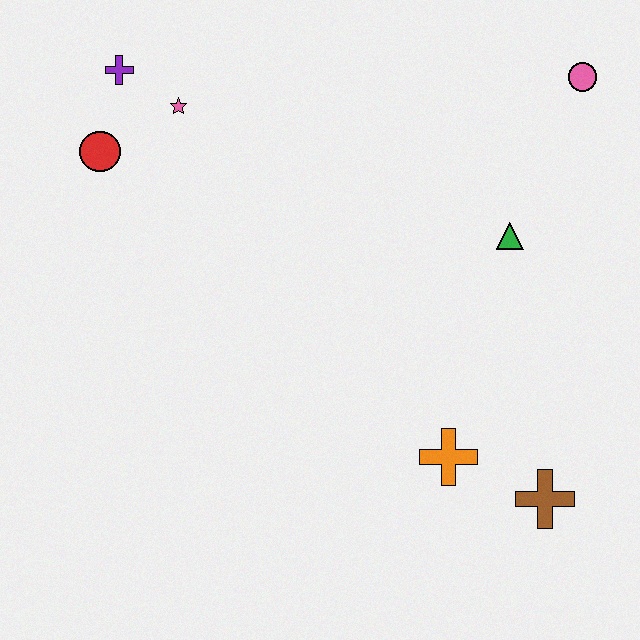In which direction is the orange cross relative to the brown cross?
The orange cross is to the left of the brown cross.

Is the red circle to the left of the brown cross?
Yes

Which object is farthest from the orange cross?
The purple cross is farthest from the orange cross.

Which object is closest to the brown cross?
The orange cross is closest to the brown cross.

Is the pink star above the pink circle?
No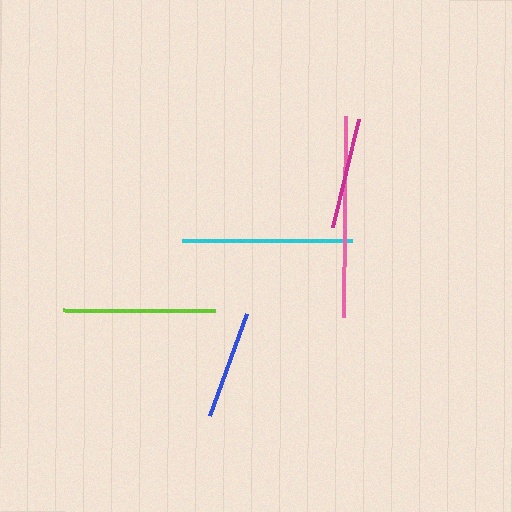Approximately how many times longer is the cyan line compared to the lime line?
The cyan line is approximately 1.1 times the length of the lime line.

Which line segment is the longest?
The pink line is the longest at approximately 201 pixels.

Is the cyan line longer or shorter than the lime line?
The cyan line is longer than the lime line.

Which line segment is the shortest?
The blue line is the shortest at approximately 109 pixels.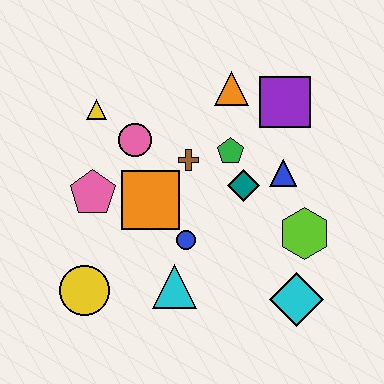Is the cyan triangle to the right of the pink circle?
Yes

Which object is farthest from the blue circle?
The purple square is farthest from the blue circle.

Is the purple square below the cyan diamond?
No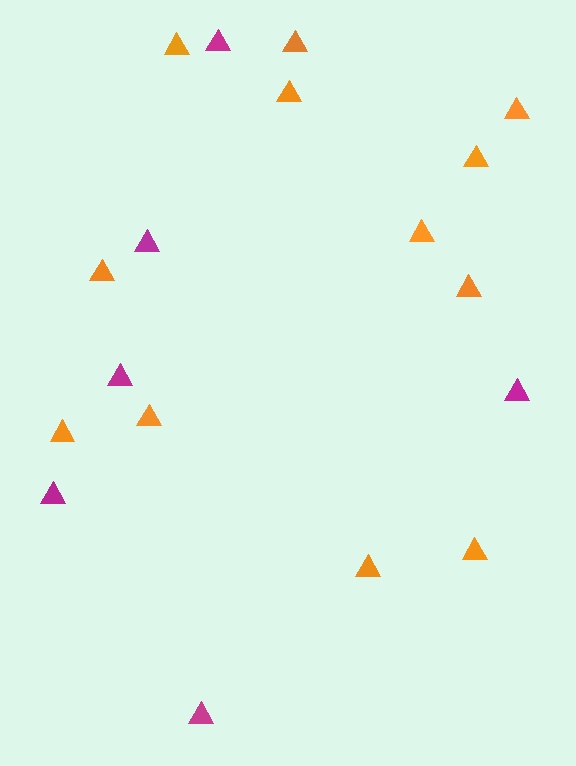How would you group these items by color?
There are 2 groups: one group of magenta triangles (6) and one group of orange triangles (12).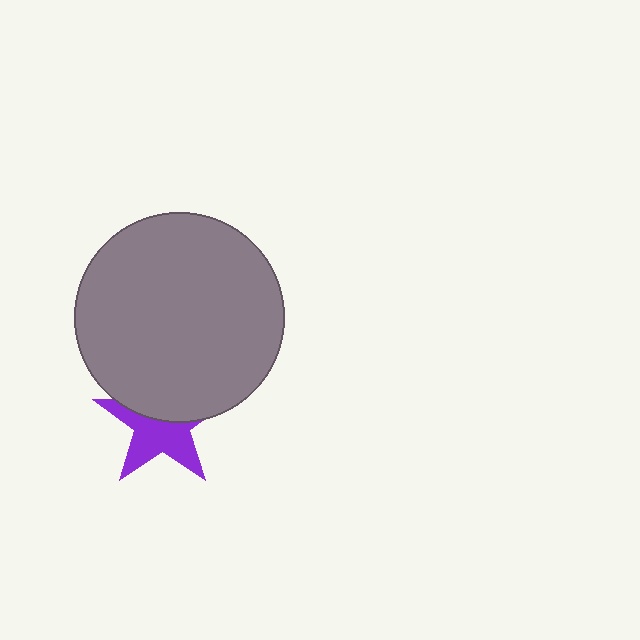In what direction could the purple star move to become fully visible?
The purple star could move down. That would shift it out from behind the gray circle entirely.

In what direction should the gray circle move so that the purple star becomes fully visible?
The gray circle should move up. That is the shortest direction to clear the overlap and leave the purple star fully visible.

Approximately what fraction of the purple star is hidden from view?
Roughly 45% of the purple star is hidden behind the gray circle.